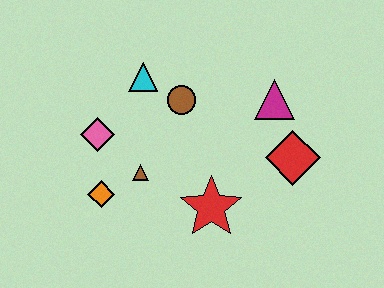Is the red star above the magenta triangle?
No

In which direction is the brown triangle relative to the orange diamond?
The brown triangle is to the right of the orange diamond.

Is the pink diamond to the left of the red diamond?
Yes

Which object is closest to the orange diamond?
The brown triangle is closest to the orange diamond.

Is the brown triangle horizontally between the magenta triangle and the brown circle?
No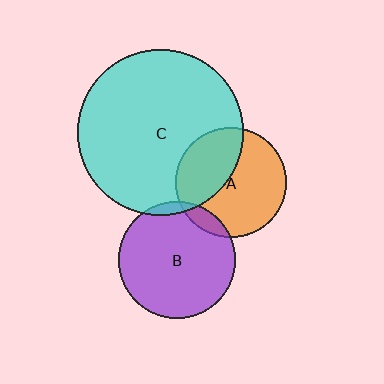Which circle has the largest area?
Circle C (cyan).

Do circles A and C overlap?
Yes.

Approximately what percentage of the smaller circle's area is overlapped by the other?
Approximately 40%.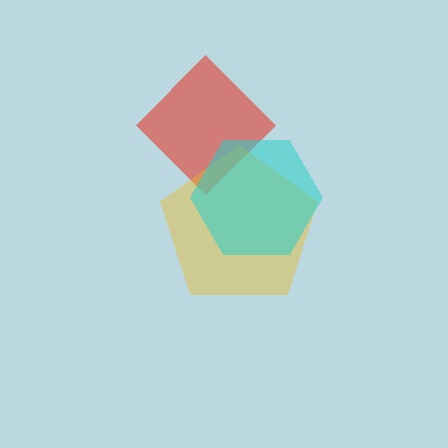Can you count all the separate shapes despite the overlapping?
Yes, there are 3 separate shapes.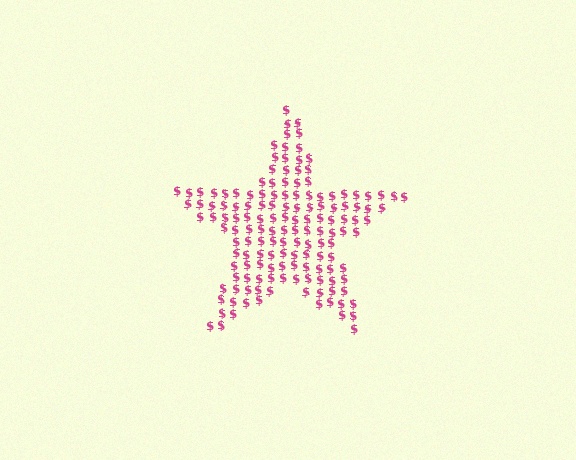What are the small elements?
The small elements are dollar signs.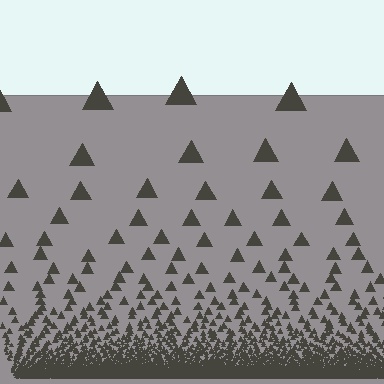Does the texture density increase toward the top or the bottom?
Density increases toward the bottom.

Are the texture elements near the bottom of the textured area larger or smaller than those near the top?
Smaller. The gradient is inverted — elements near the bottom are smaller and denser.